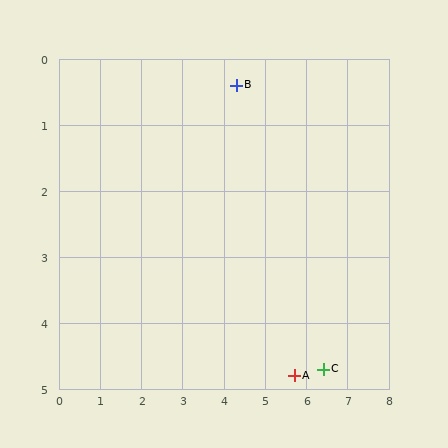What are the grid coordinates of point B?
Point B is at approximately (4.3, 0.4).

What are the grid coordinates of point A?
Point A is at approximately (5.7, 4.8).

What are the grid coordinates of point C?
Point C is at approximately (6.4, 4.7).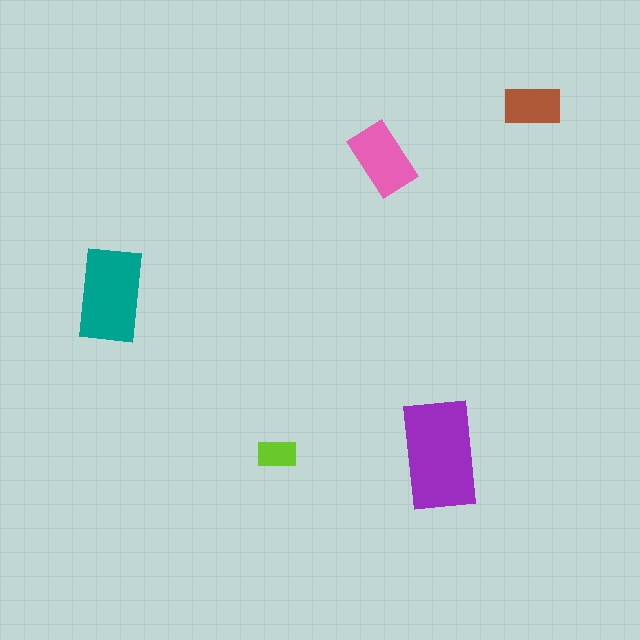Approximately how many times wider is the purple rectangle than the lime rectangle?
About 2.5 times wider.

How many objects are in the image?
There are 5 objects in the image.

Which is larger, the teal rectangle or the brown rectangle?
The teal one.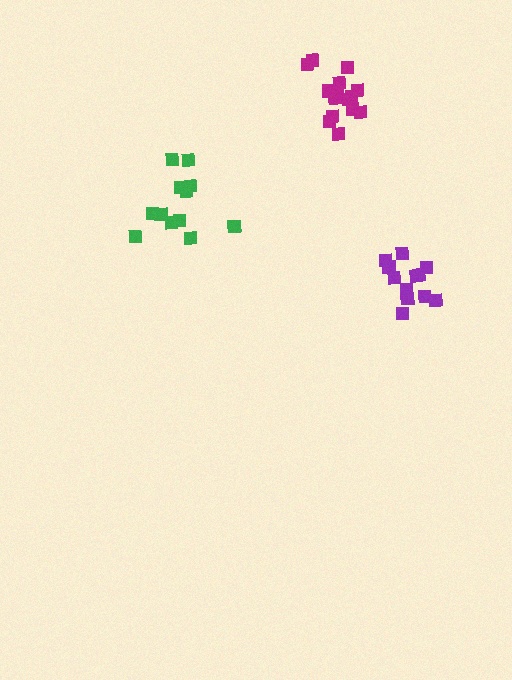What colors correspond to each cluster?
The clusters are colored: green, magenta, purple.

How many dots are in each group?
Group 1: 12 dots, Group 2: 16 dots, Group 3: 12 dots (40 total).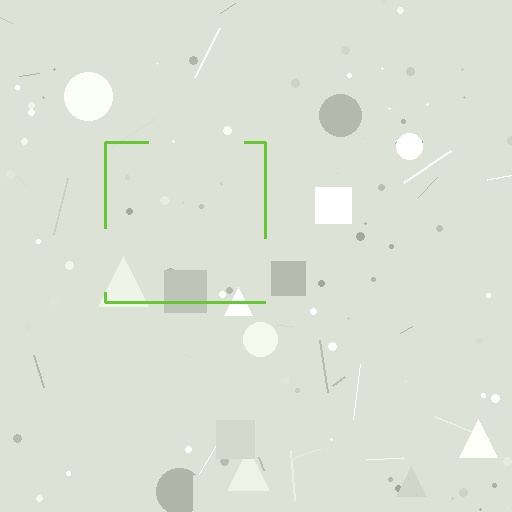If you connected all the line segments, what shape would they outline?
They would outline a square.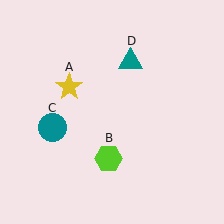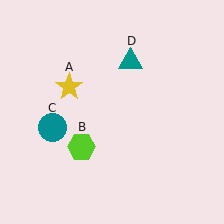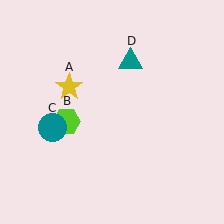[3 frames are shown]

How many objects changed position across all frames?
1 object changed position: lime hexagon (object B).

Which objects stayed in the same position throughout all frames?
Yellow star (object A) and teal circle (object C) and teal triangle (object D) remained stationary.